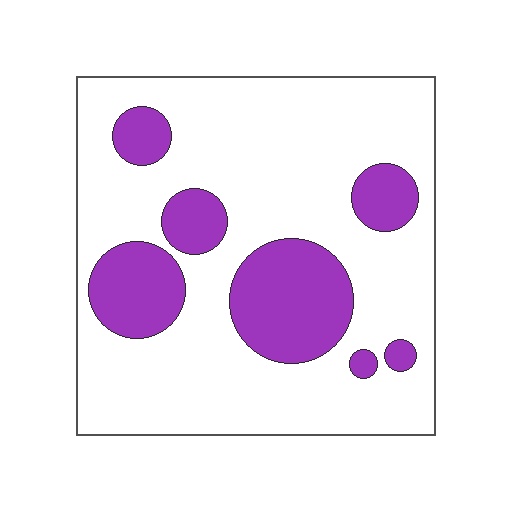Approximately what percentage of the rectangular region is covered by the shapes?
Approximately 25%.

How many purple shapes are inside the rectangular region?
7.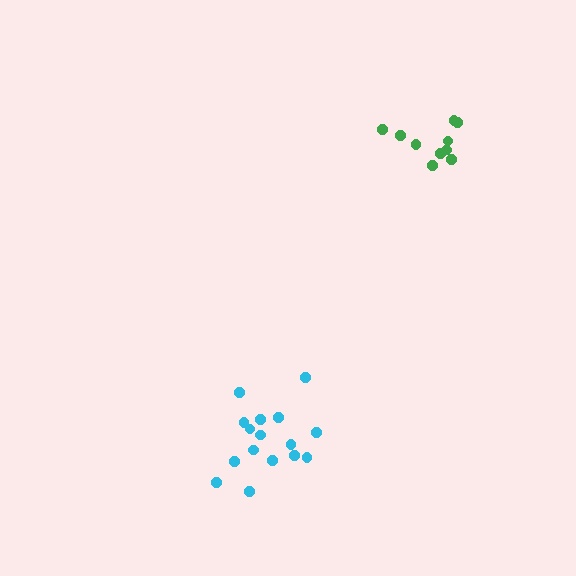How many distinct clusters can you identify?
There are 2 distinct clusters.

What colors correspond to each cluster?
The clusters are colored: cyan, green.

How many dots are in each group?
Group 1: 16 dots, Group 2: 11 dots (27 total).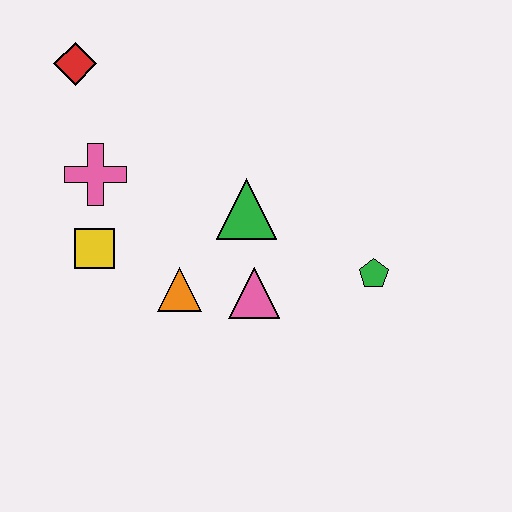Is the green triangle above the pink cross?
No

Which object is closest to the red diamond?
The pink cross is closest to the red diamond.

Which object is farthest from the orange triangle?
The red diamond is farthest from the orange triangle.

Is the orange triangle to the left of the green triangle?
Yes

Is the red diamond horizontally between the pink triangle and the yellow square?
No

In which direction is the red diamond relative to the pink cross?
The red diamond is above the pink cross.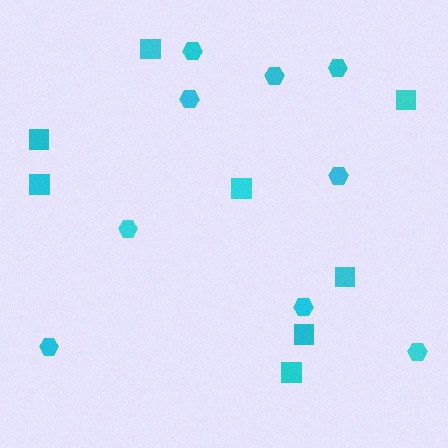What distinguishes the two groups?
There are 2 groups: one group of squares (8) and one group of hexagons (9).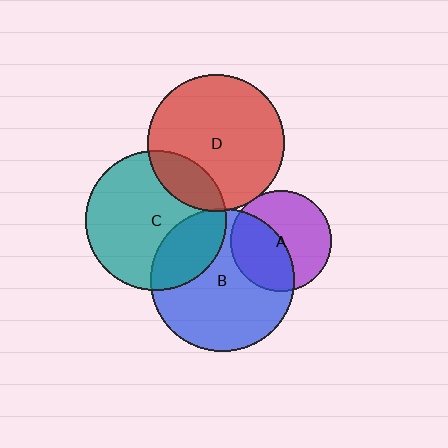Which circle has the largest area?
Circle B (blue).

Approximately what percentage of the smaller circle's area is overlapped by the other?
Approximately 5%.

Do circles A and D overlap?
Yes.